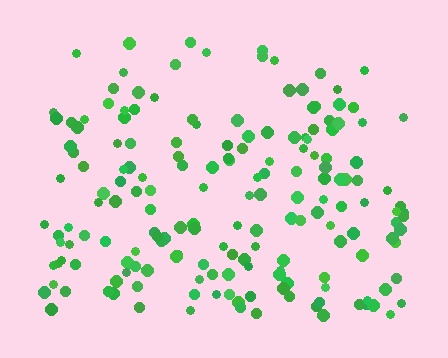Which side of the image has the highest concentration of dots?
The bottom.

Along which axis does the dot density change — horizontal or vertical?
Vertical.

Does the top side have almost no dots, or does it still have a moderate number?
Still a moderate number, just noticeably fewer than the bottom.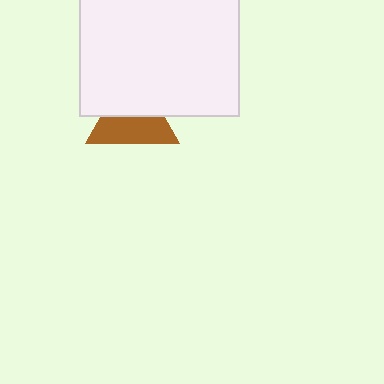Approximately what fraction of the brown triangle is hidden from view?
Roughly 47% of the brown triangle is hidden behind the white rectangle.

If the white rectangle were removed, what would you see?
You would see the complete brown triangle.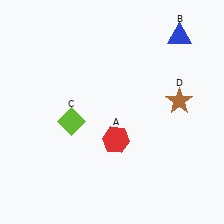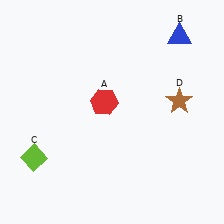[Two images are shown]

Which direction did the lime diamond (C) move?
The lime diamond (C) moved left.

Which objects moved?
The objects that moved are: the red hexagon (A), the lime diamond (C).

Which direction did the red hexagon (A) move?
The red hexagon (A) moved up.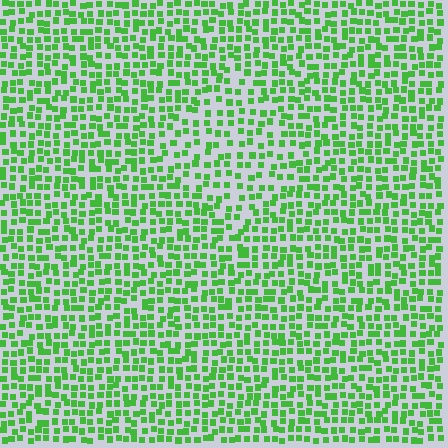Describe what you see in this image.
The image contains small green elements arranged at two different densities. A diamond-shaped region is visible where the elements are less densely packed than the surrounding area.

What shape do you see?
I see a diamond.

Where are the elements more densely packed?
The elements are more densely packed outside the diamond boundary.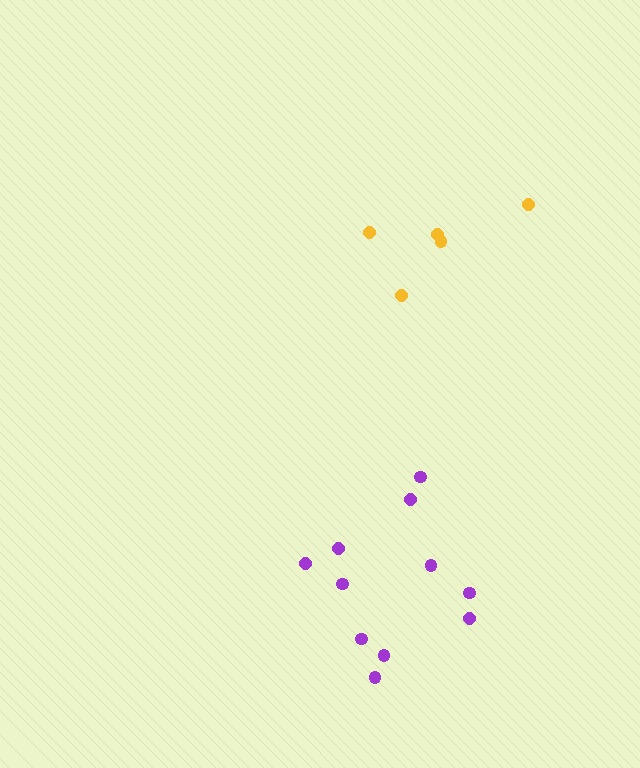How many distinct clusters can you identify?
There are 2 distinct clusters.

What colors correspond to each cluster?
The clusters are colored: purple, yellow.